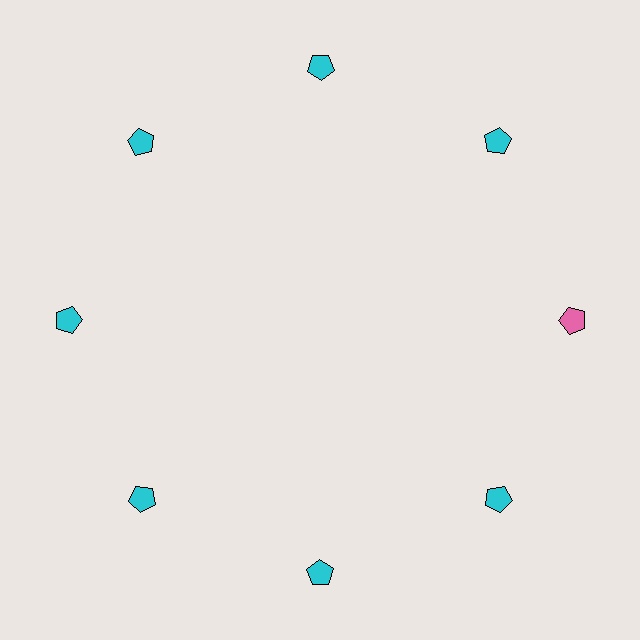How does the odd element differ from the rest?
It has a different color: pink instead of cyan.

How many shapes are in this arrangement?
There are 8 shapes arranged in a ring pattern.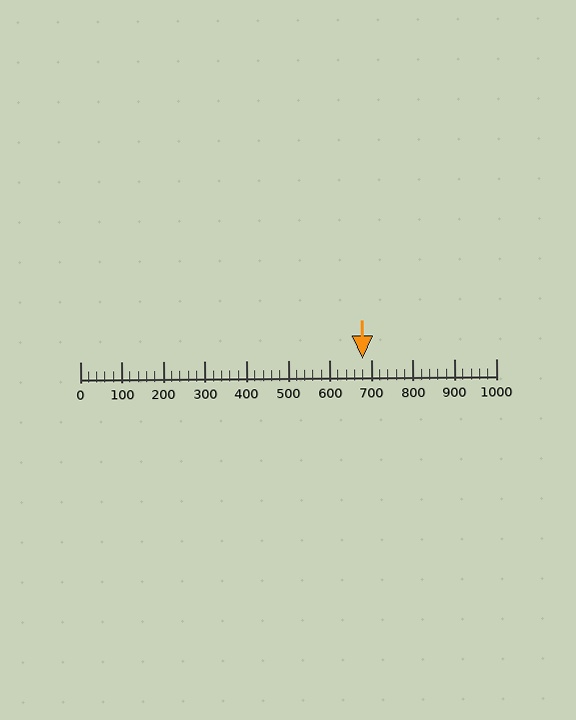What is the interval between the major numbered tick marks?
The major tick marks are spaced 100 units apart.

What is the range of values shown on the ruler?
The ruler shows values from 0 to 1000.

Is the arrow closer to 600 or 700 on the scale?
The arrow is closer to 700.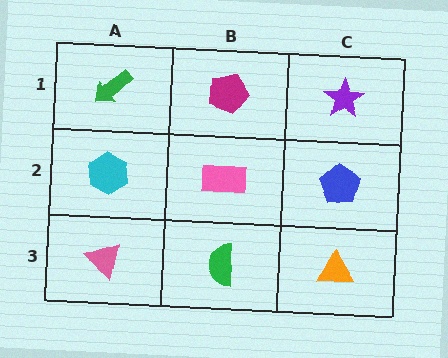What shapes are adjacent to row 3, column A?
A cyan hexagon (row 2, column A), a green semicircle (row 3, column B).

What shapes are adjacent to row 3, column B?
A pink rectangle (row 2, column B), a pink triangle (row 3, column A), an orange triangle (row 3, column C).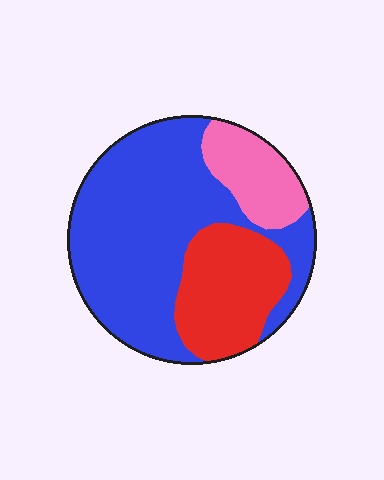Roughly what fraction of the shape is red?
Red takes up about one quarter (1/4) of the shape.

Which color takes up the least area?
Pink, at roughly 15%.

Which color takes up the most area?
Blue, at roughly 60%.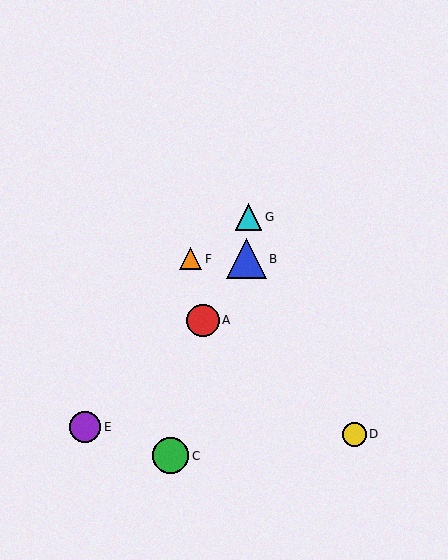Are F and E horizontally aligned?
No, F is at y≈259 and E is at y≈427.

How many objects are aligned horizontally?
2 objects (B, F) are aligned horizontally.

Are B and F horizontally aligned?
Yes, both are at y≈259.